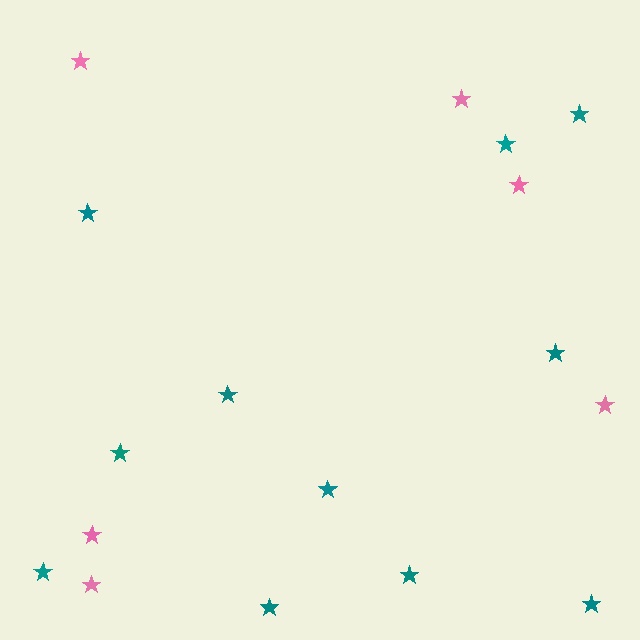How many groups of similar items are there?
There are 2 groups: one group of pink stars (6) and one group of teal stars (11).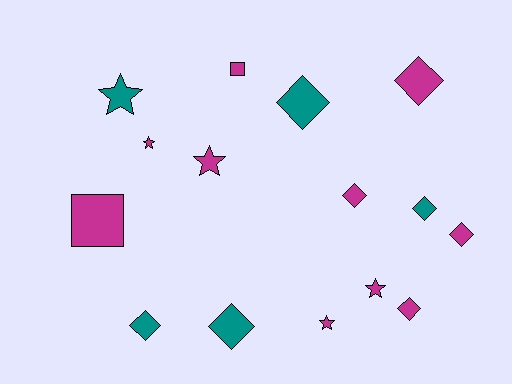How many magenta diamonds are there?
There are 4 magenta diamonds.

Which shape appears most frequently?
Diamond, with 8 objects.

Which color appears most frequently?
Magenta, with 10 objects.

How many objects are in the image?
There are 15 objects.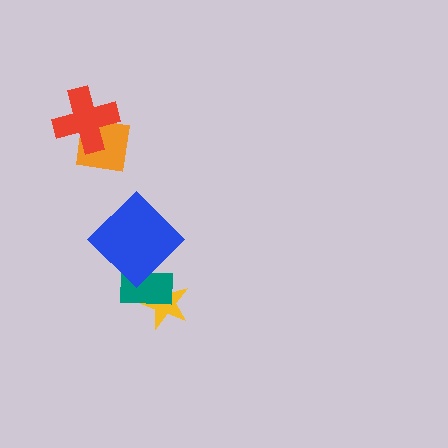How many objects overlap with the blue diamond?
1 object overlaps with the blue diamond.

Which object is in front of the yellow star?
The teal rectangle is in front of the yellow star.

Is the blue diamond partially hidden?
No, no other shape covers it.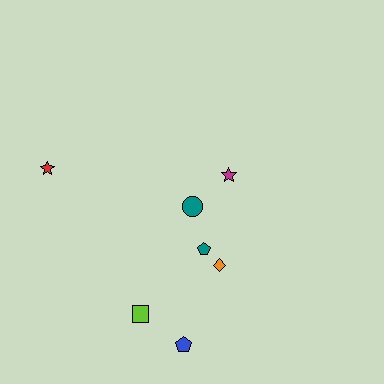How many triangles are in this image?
There are no triangles.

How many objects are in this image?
There are 7 objects.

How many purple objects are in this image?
There are no purple objects.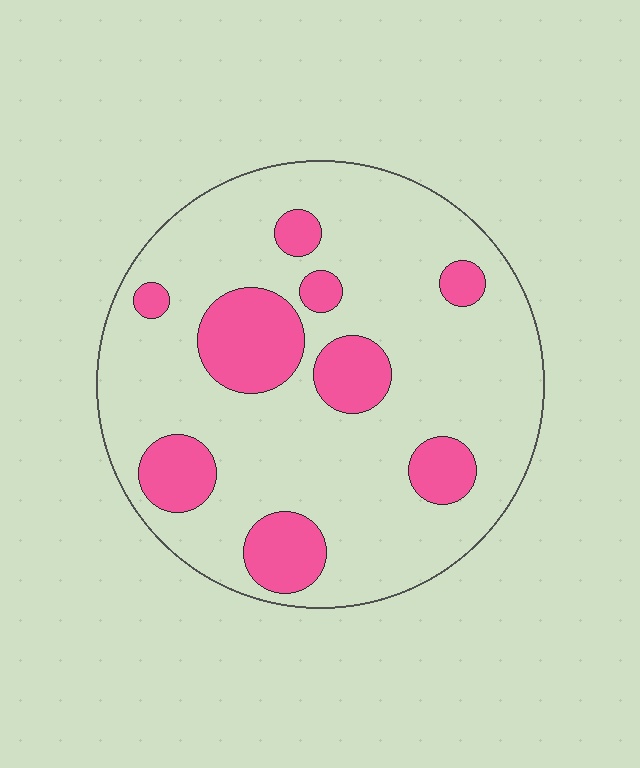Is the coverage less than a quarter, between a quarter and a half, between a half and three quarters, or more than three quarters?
Less than a quarter.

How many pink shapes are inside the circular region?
9.